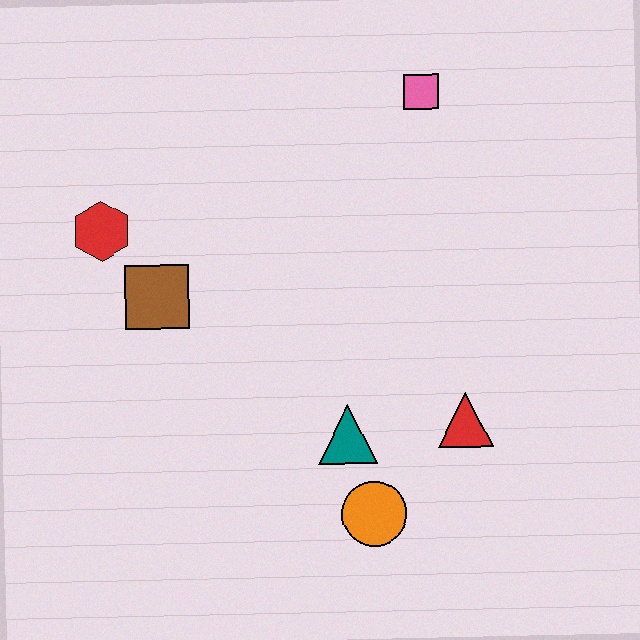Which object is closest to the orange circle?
The teal triangle is closest to the orange circle.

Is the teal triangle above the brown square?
No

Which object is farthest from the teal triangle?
The pink square is farthest from the teal triangle.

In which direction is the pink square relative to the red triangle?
The pink square is above the red triangle.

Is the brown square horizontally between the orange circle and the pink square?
No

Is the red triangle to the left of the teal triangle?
No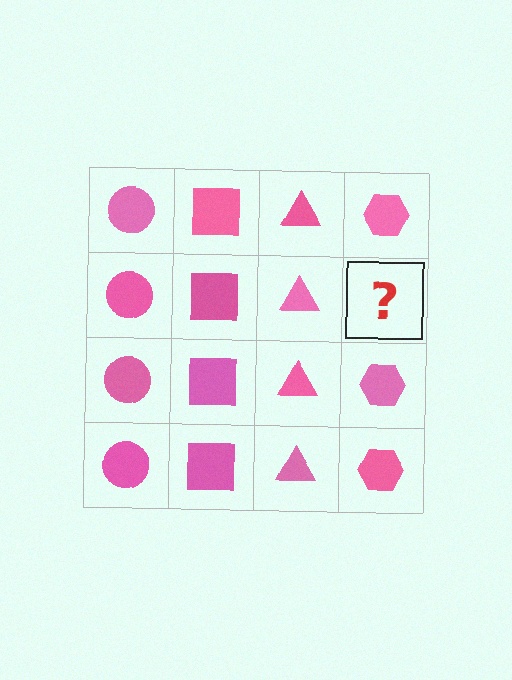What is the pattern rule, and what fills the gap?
The rule is that each column has a consistent shape. The gap should be filled with a pink hexagon.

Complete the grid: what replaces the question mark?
The question mark should be replaced with a pink hexagon.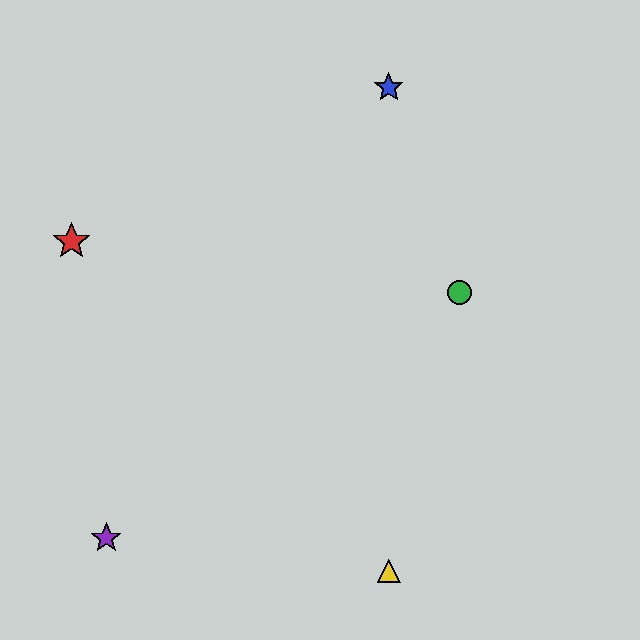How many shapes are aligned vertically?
2 shapes (the blue star, the yellow triangle) are aligned vertically.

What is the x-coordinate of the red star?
The red star is at x≈72.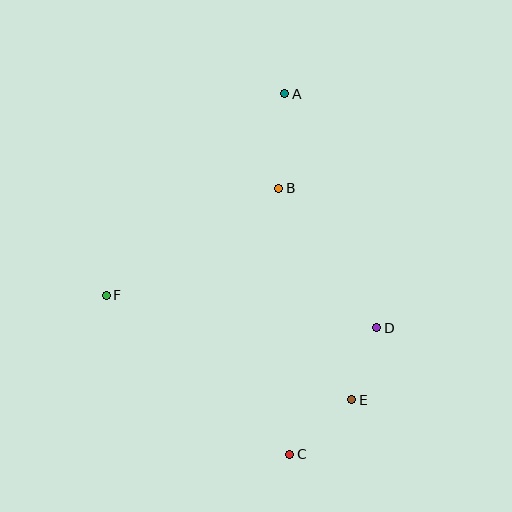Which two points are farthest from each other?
Points A and C are farthest from each other.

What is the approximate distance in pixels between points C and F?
The distance between C and F is approximately 243 pixels.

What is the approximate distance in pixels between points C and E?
The distance between C and E is approximately 83 pixels.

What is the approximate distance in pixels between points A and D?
The distance between A and D is approximately 251 pixels.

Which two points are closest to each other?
Points D and E are closest to each other.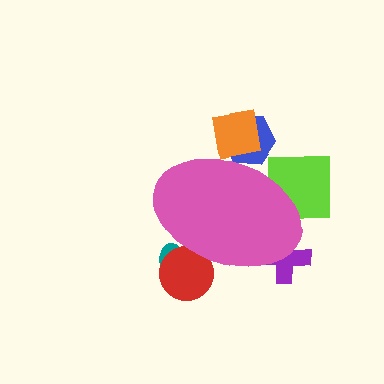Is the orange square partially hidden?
Yes, the orange square is partially hidden behind the pink ellipse.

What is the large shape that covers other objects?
A pink ellipse.